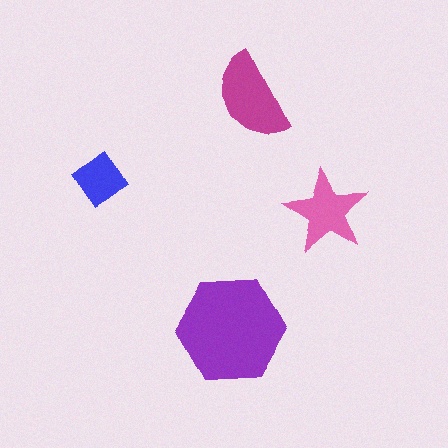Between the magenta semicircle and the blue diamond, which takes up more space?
The magenta semicircle.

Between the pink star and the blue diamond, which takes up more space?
The pink star.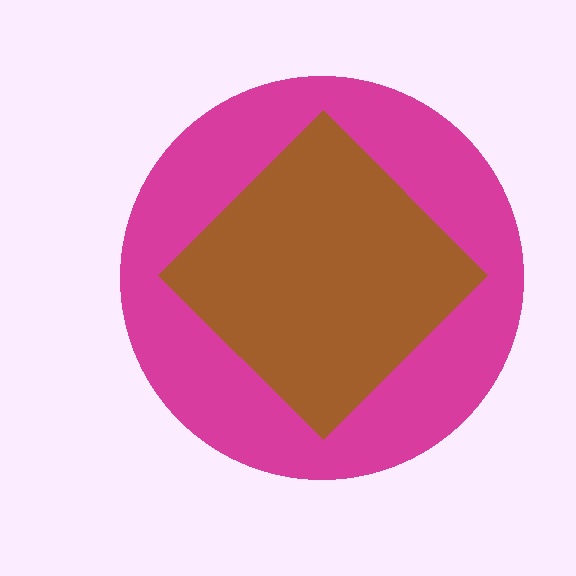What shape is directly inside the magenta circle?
The brown diamond.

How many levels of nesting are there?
2.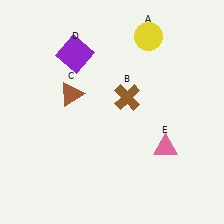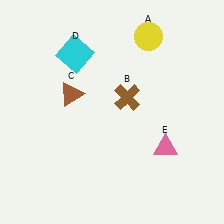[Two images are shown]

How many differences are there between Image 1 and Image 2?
There is 1 difference between the two images.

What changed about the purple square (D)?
In Image 1, D is purple. In Image 2, it changed to cyan.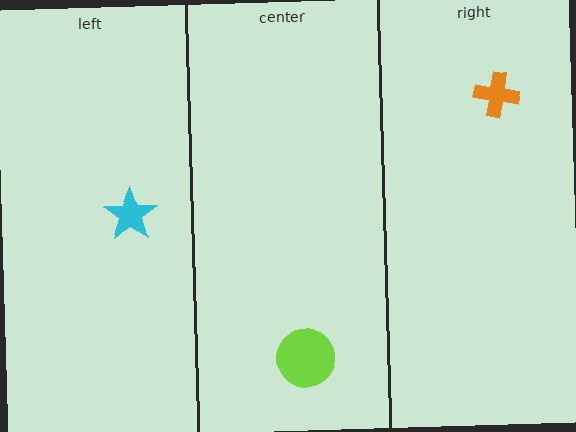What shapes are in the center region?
The lime circle.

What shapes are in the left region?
The cyan star.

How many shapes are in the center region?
1.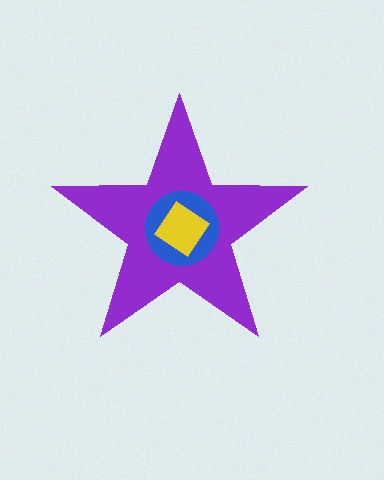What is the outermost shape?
The purple star.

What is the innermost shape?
The yellow diamond.